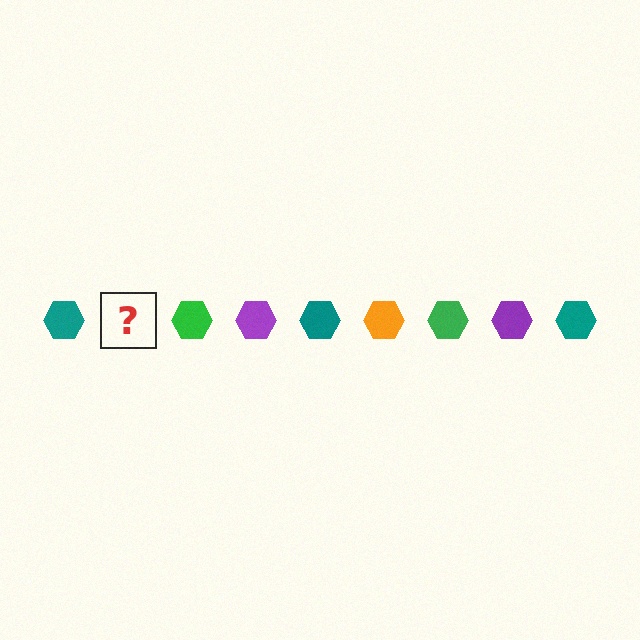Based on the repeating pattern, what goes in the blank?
The blank should be an orange hexagon.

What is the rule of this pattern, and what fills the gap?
The rule is that the pattern cycles through teal, orange, green, purple hexagons. The gap should be filled with an orange hexagon.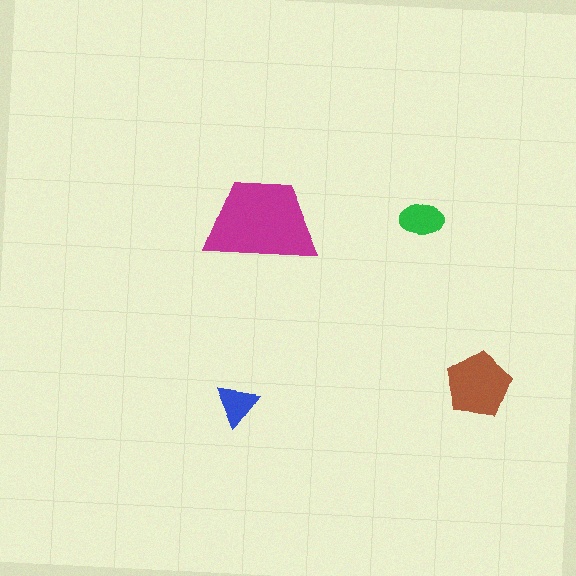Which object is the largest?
The magenta trapezoid.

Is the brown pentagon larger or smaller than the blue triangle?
Larger.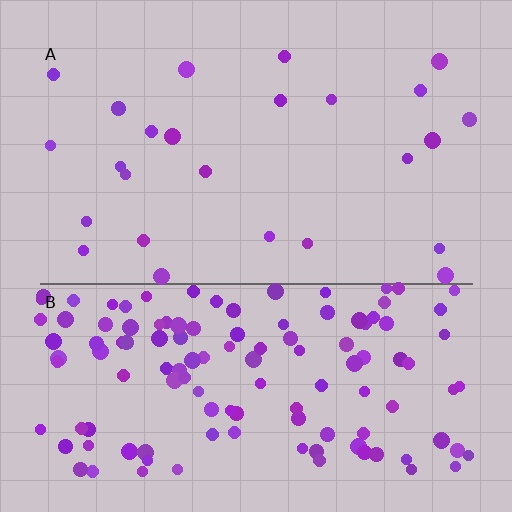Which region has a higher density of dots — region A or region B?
B (the bottom).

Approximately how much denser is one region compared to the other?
Approximately 5.1× — region B over region A.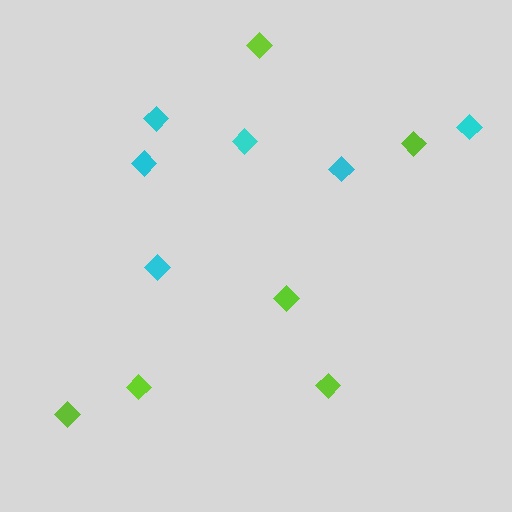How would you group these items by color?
There are 2 groups: one group of cyan diamonds (6) and one group of lime diamonds (6).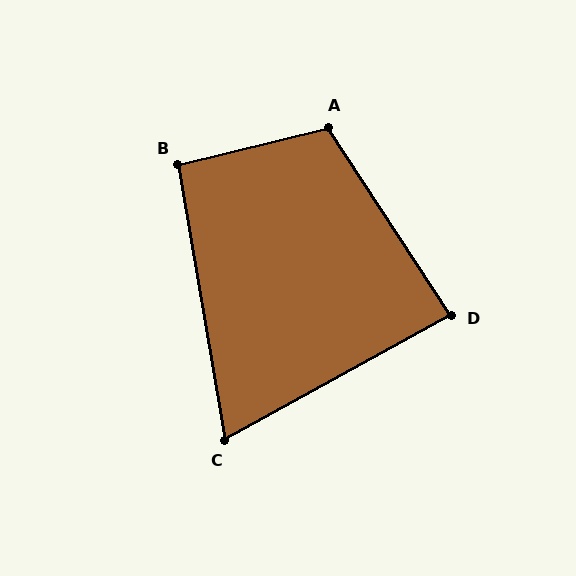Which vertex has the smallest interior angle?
C, at approximately 71 degrees.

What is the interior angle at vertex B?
Approximately 94 degrees (approximately right).